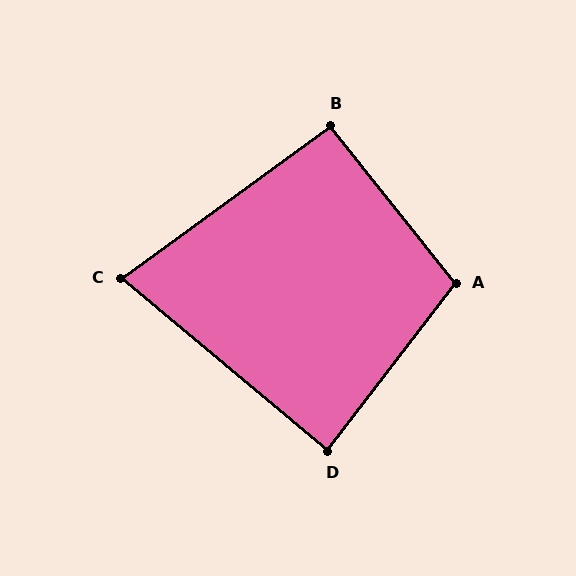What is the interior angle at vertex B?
Approximately 92 degrees (approximately right).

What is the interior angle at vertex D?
Approximately 88 degrees (approximately right).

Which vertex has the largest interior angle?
A, at approximately 104 degrees.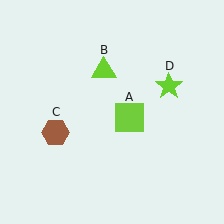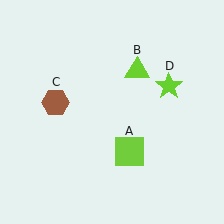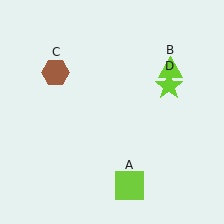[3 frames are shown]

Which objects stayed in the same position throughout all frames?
Lime star (object D) remained stationary.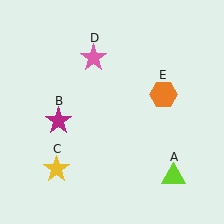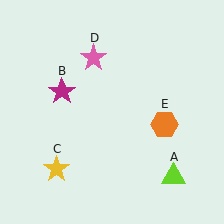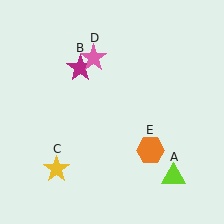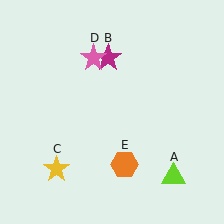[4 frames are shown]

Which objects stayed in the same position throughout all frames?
Lime triangle (object A) and yellow star (object C) and pink star (object D) remained stationary.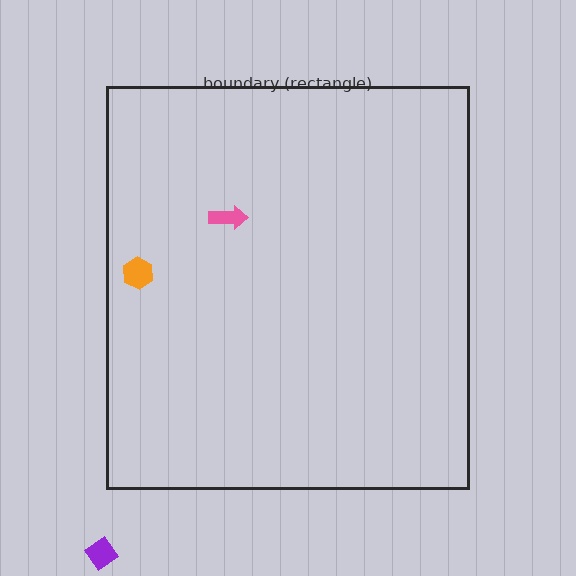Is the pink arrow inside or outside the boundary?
Inside.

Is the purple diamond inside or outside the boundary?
Outside.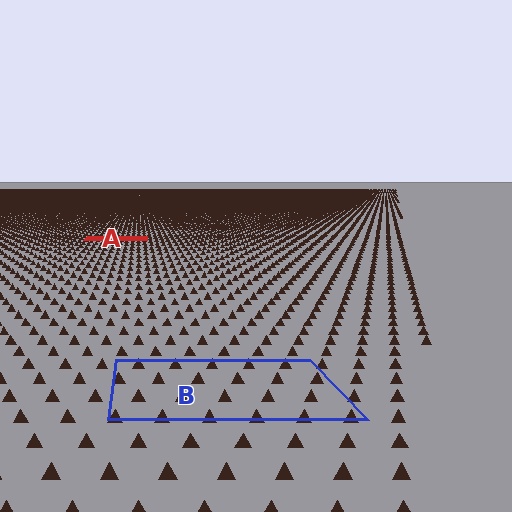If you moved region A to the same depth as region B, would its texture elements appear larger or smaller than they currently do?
They would appear larger. At a closer depth, the same texture elements are projected at a bigger on-screen size.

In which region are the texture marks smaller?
The texture marks are smaller in region A, because it is farther away.